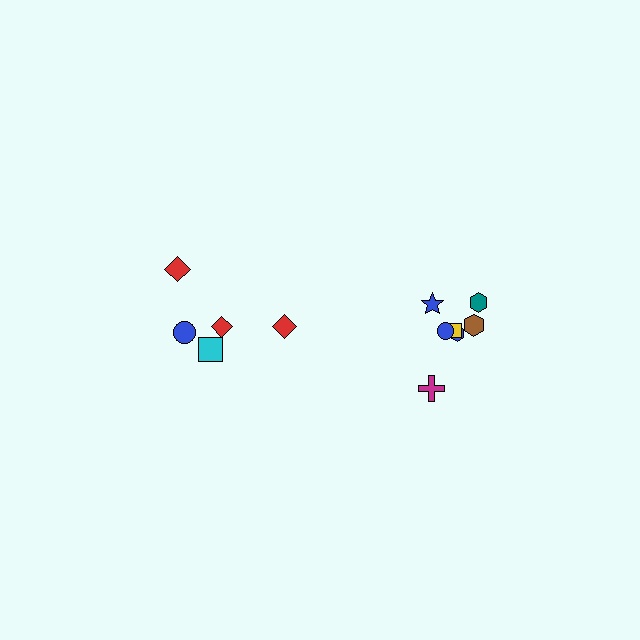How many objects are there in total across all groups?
There are 12 objects.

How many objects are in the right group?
There are 7 objects.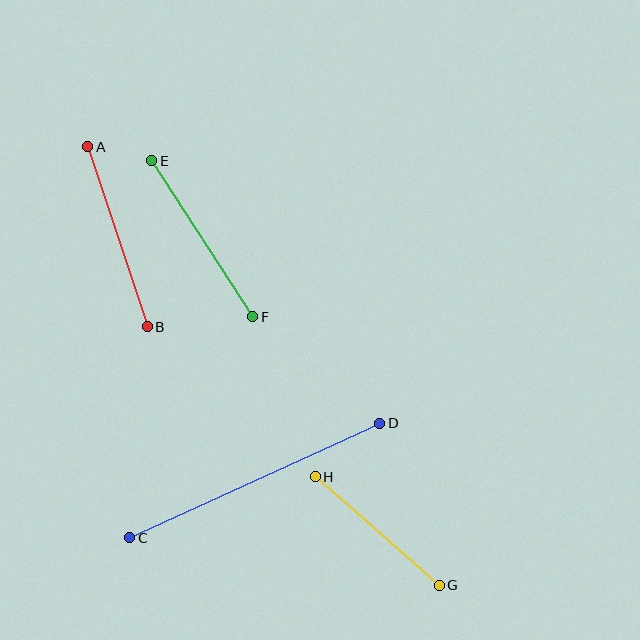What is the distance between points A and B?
The distance is approximately 190 pixels.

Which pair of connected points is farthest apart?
Points C and D are farthest apart.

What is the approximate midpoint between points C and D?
The midpoint is at approximately (255, 480) pixels.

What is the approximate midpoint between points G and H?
The midpoint is at approximately (377, 531) pixels.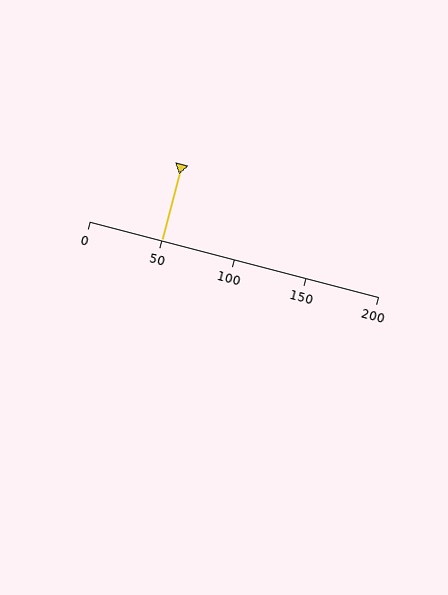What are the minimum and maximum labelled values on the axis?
The axis runs from 0 to 200.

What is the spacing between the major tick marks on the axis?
The major ticks are spaced 50 apart.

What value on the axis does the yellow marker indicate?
The marker indicates approximately 50.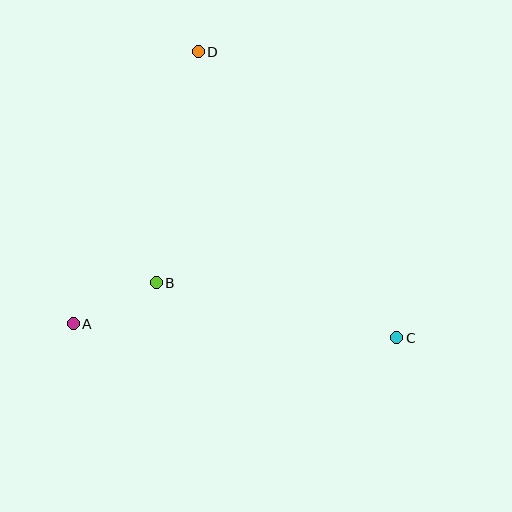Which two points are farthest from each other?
Points C and D are farthest from each other.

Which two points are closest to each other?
Points A and B are closest to each other.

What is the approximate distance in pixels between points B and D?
The distance between B and D is approximately 235 pixels.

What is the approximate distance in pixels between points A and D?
The distance between A and D is approximately 300 pixels.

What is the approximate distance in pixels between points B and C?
The distance between B and C is approximately 247 pixels.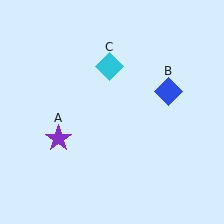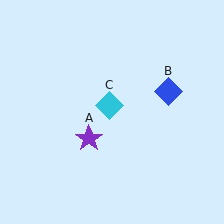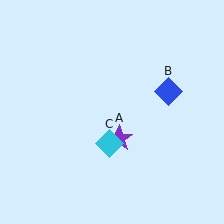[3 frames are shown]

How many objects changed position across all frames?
2 objects changed position: purple star (object A), cyan diamond (object C).